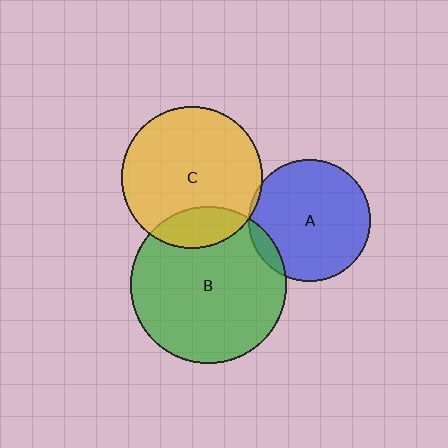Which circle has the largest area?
Circle B (green).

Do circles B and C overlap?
Yes.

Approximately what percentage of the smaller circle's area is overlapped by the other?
Approximately 20%.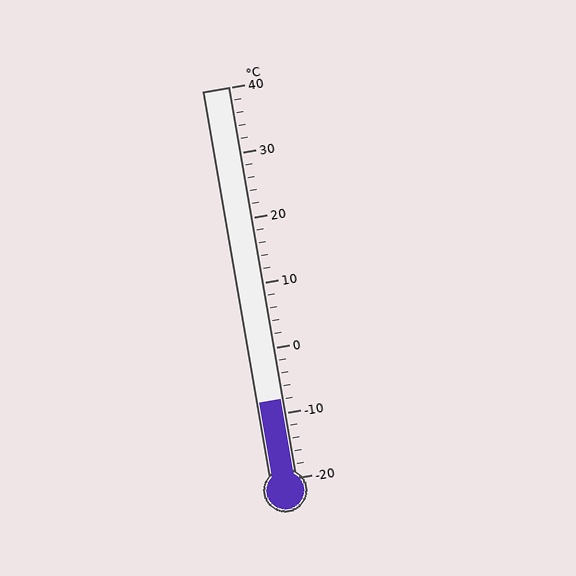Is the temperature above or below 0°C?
The temperature is below 0°C.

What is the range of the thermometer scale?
The thermometer scale ranges from -20°C to 40°C.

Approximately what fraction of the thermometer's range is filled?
The thermometer is filled to approximately 20% of its range.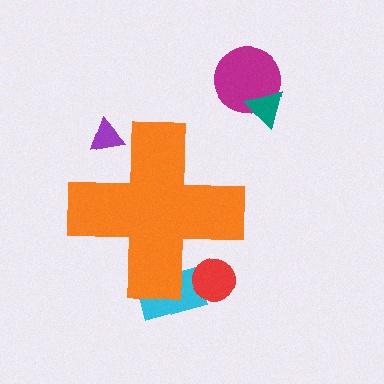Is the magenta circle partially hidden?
No, the magenta circle is fully visible.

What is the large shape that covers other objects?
An orange cross.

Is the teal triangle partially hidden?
No, the teal triangle is fully visible.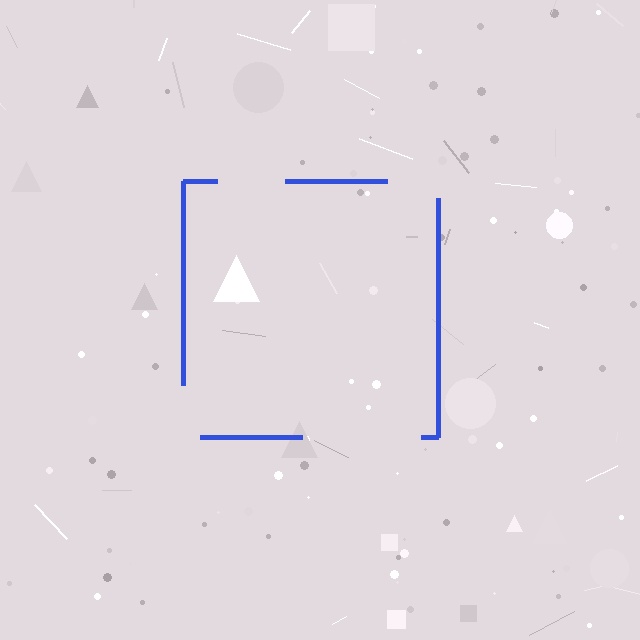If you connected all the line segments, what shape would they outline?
They would outline a square.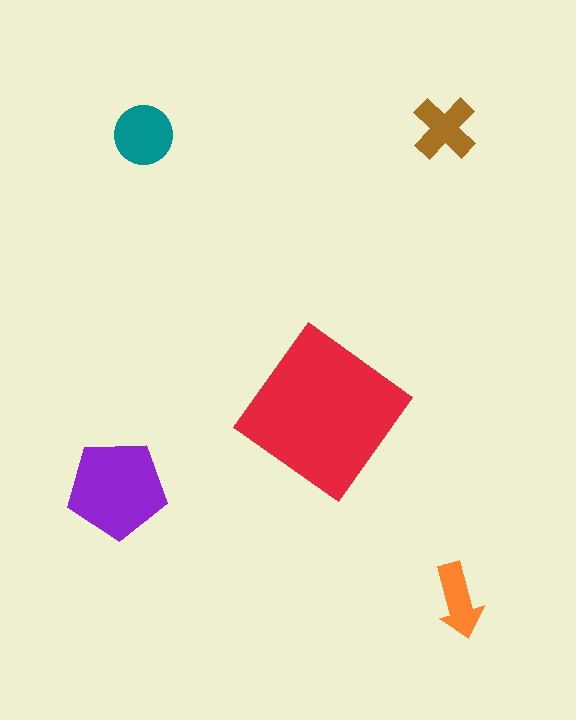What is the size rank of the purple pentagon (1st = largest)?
2nd.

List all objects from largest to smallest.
The red diamond, the purple pentagon, the teal circle, the brown cross, the orange arrow.